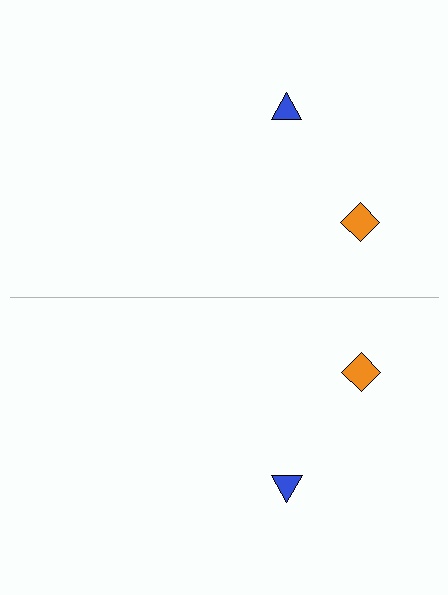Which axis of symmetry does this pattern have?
The pattern has a horizontal axis of symmetry running through the center of the image.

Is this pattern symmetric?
Yes, this pattern has bilateral (reflection) symmetry.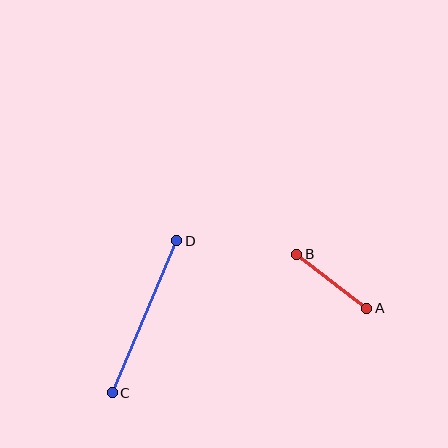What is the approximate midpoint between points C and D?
The midpoint is at approximately (145, 317) pixels.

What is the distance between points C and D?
The distance is approximately 165 pixels.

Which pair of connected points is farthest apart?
Points C and D are farthest apart.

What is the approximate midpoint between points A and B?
The midpoint is at approximately (332, 281) pixels.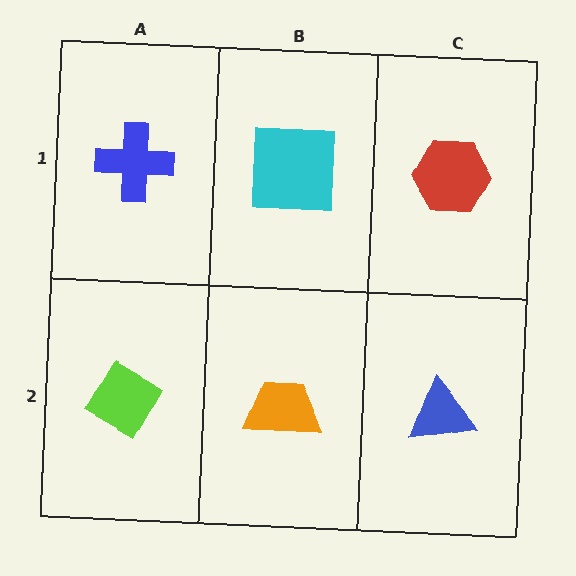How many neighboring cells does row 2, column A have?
2.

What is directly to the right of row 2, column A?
An orange trapezoid.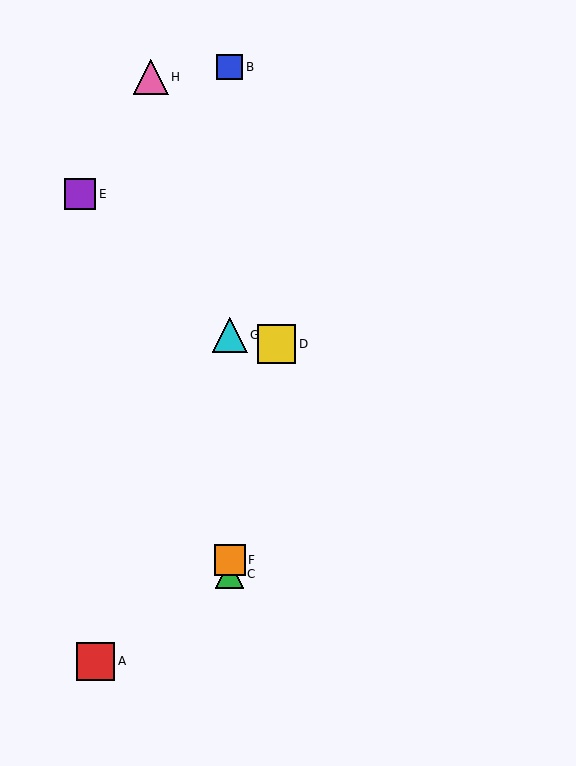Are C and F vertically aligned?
Yes, both are at x≈230.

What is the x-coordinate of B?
Object B is at x≈230.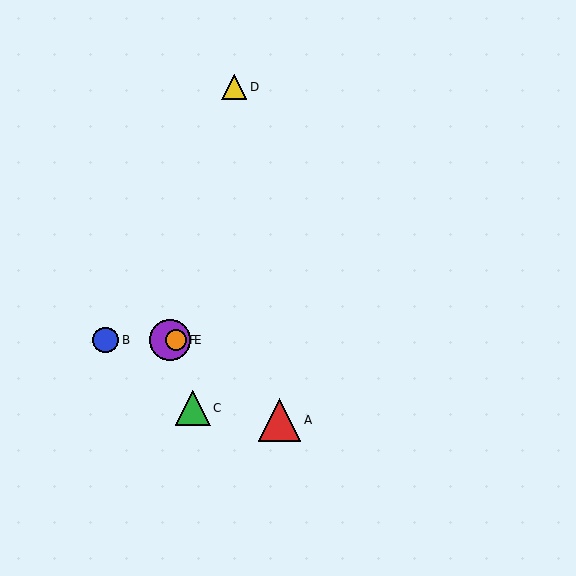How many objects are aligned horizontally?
3 objects (B, E, F) are aligned horizontally.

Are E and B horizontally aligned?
Yes, both are at y≈340.